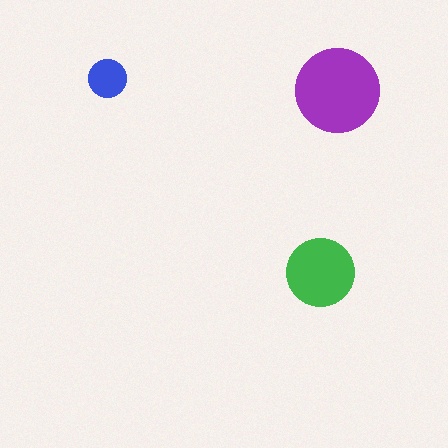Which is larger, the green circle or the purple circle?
The purple one.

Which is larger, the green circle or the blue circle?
The green one.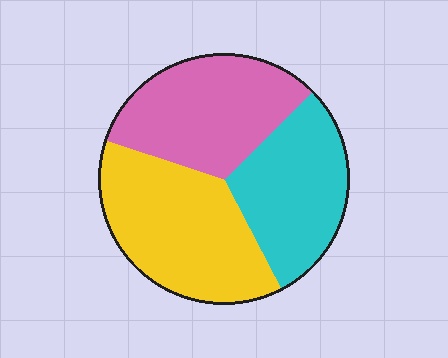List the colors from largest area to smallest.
From largest to smallest: yellow, pink, cyan.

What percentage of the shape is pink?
Pink covers around 35% of the shape.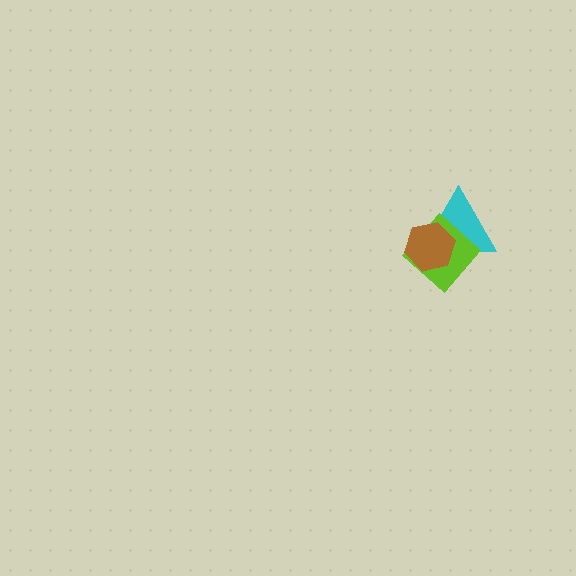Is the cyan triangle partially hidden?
Yes, it is partially covered by another shape.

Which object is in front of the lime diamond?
The brown hexagon is in front of the lime diamond.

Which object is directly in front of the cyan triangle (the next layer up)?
The lime diamond is directly in front of the cyan triangle.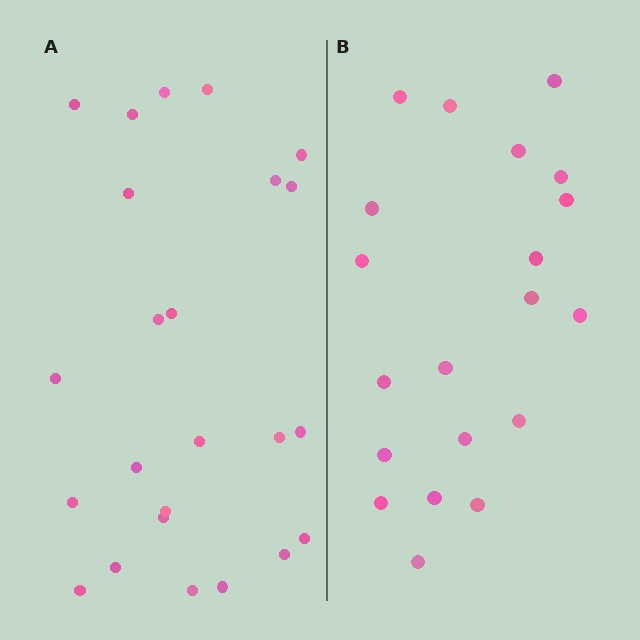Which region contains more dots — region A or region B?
Region A (the left region) has more dots.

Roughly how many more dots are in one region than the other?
Region A has about 4 more dots than region B.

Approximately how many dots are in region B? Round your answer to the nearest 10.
About 20 dots.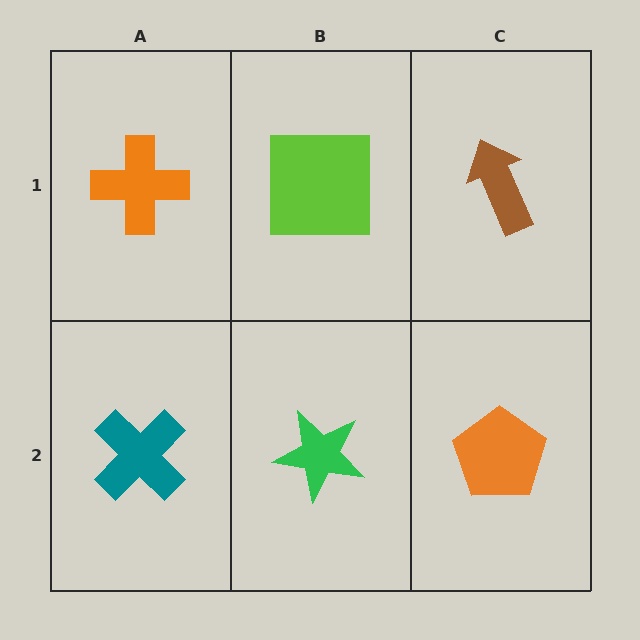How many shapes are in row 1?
3 shapes.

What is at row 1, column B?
A lime square.